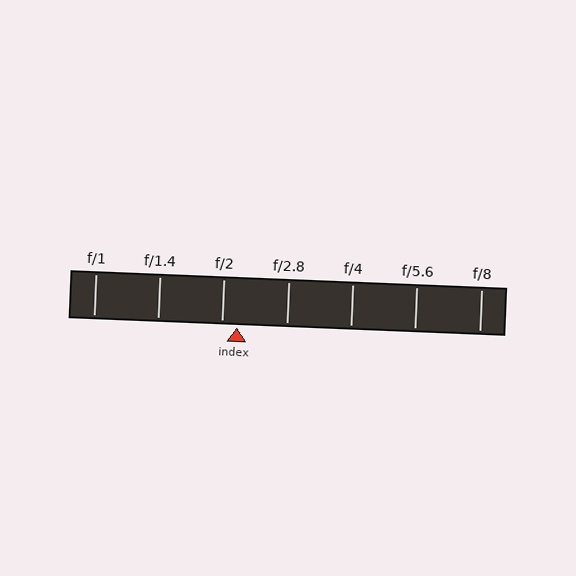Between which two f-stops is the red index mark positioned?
The index mark is between f/2 and f/2.8.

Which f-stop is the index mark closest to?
The index mark is closest to f/2.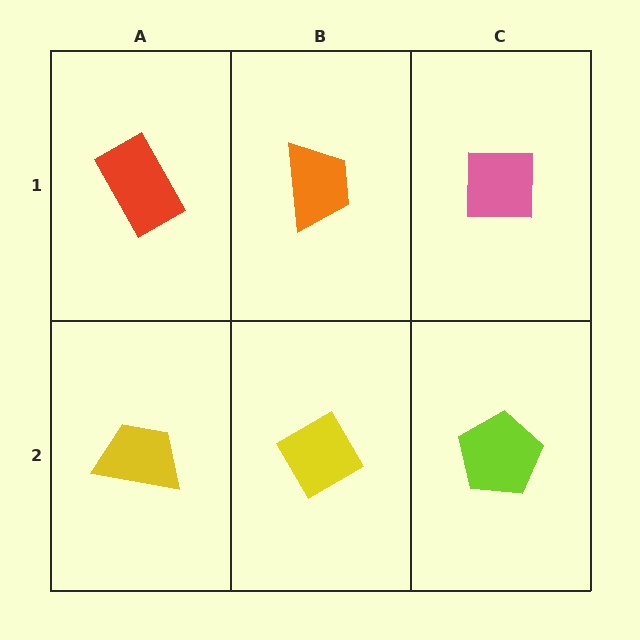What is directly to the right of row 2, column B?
A lime pentagon.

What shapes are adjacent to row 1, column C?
A lime pentagon (row 2, column C), an orange trapezoid (row 1, column B).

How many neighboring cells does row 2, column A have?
2.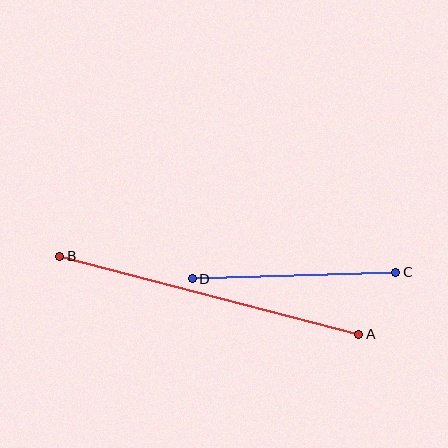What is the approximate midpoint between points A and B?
The midpoint is at approximately (209, 295) pixels.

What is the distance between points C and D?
The distance is approximately 204 pixels.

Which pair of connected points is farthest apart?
Points A and B are farthest apart.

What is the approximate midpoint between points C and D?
The midpoint is at approximately (294, 276) pixels.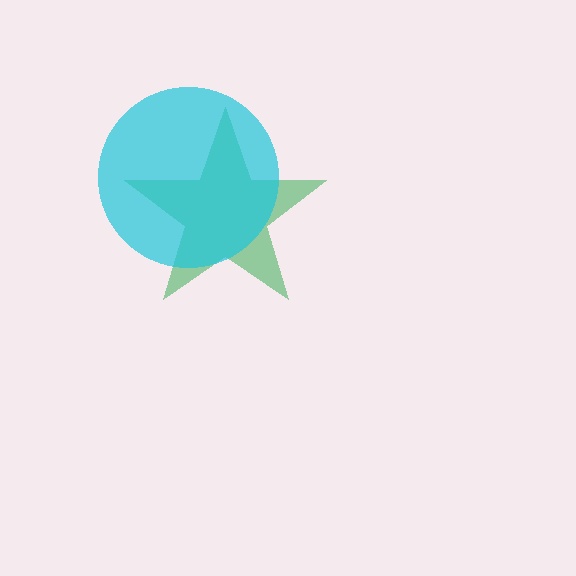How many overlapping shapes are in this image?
There are 2 overlapping shapes in the image.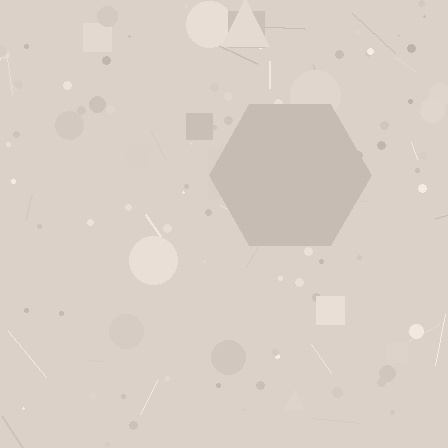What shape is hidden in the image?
A hexagon is hidden in the image.